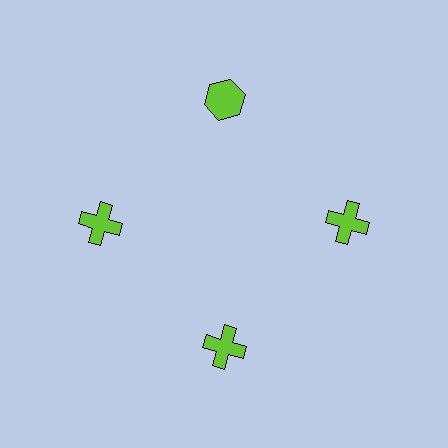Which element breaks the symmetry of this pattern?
The lime hexagon at roughly the 12 o'clock position breaks the symmetry. All other shapes are lime crosses.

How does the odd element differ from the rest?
It has a different shape: hexagon instead of cross.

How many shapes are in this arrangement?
There are 4 shapes arranged in a ring pattern.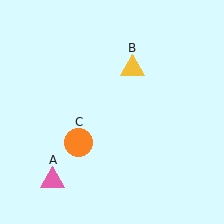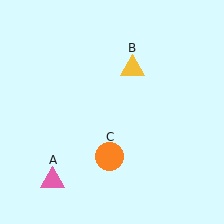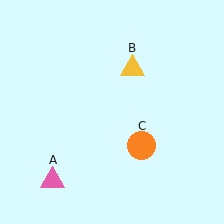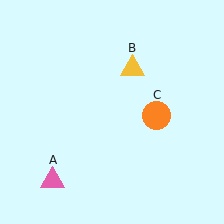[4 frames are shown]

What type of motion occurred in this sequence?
The orange circle (object C) rotated counterclockwise around the center of the scene.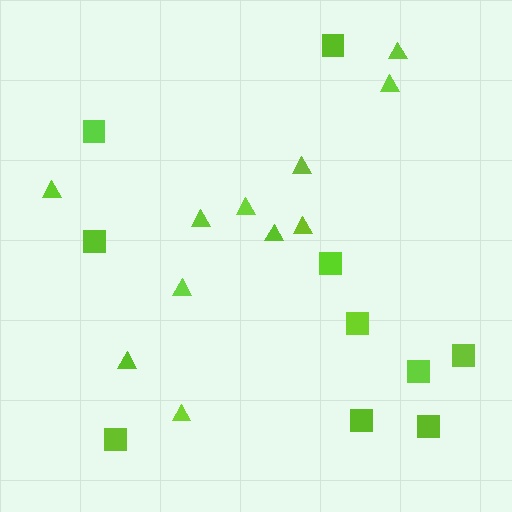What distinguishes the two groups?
There are 2 groups: one group of squares (10) and one group of triangles (11).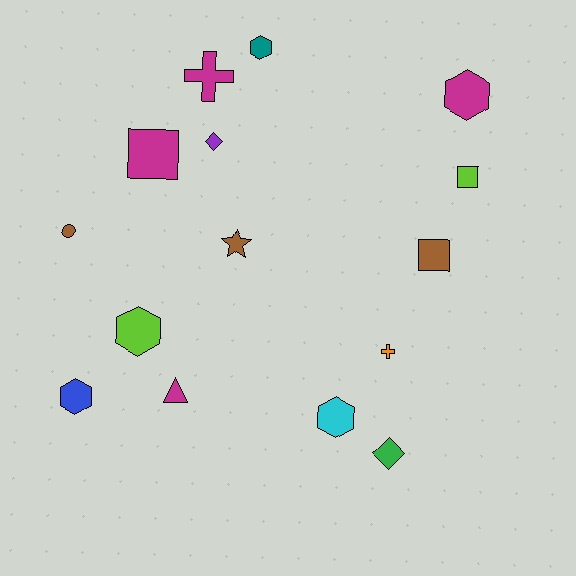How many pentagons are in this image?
There are no pentagons.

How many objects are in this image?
There are 15 objects.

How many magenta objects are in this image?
There are 4 magenta objects.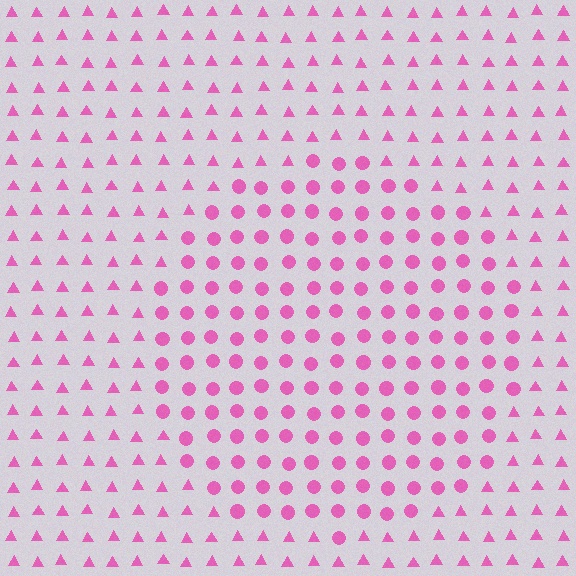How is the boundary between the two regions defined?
The boundary is defined by a change in element shape: circles inside vs. triangles outside. All elements share the same color and spacing.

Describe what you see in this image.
The image is filled with small pink elements arranged in a uniform grid. A circle-shaped region contains circles, while the surrounding area contains triangles. The boundary is defined purely by the change in element shape.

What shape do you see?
I see a circle.